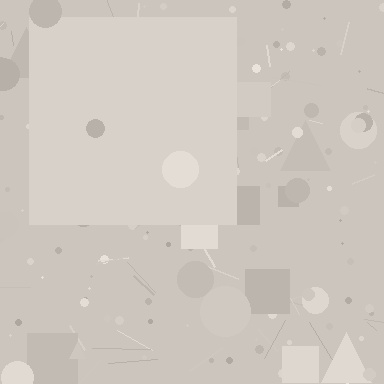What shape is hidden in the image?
A square is hidden in the image.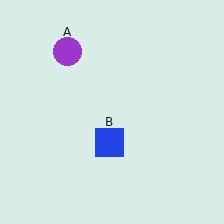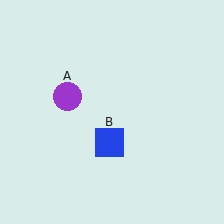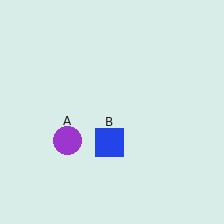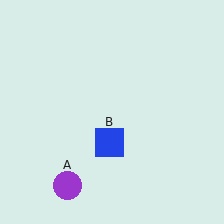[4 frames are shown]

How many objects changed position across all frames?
1 object changed position: purple circle (object A).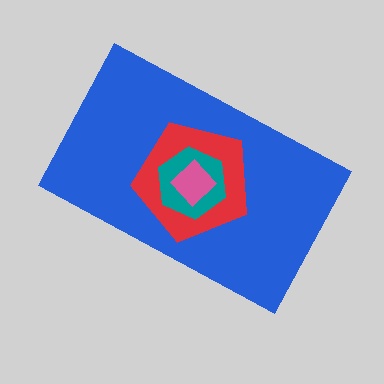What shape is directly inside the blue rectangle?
The red pentagon.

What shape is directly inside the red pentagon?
The teal hexagon.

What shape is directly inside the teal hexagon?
The pink diamond.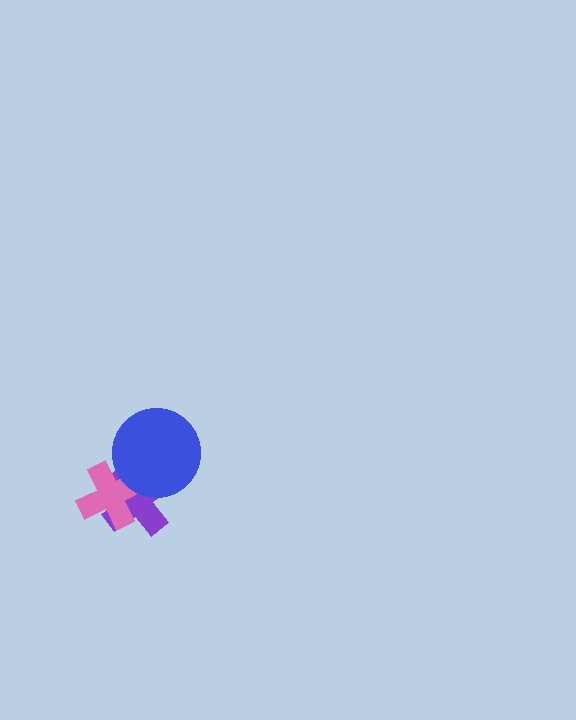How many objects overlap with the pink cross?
2 objects overlap with the pink cross.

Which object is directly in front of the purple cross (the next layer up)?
The pink cross is directly in front of the purple cross.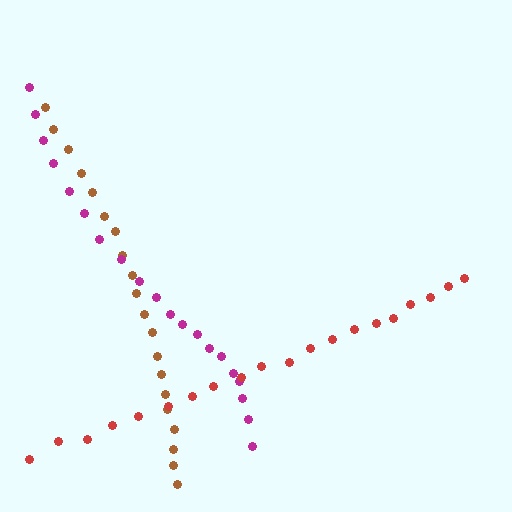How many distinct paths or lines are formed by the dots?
There are 3 distinct paths.